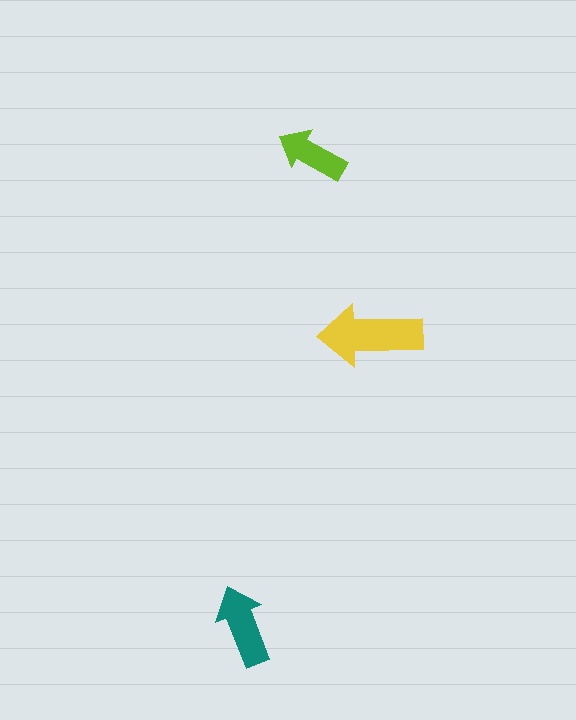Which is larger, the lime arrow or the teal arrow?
The teal one.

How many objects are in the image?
There are 3 objects in the image.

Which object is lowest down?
The teal arrow is bottommost.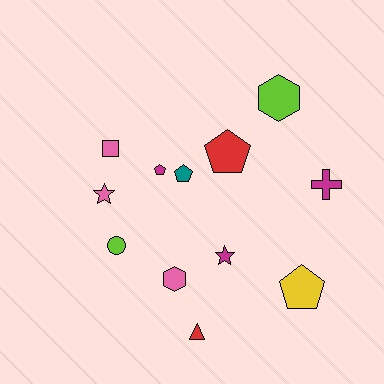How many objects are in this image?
There are 12 objects.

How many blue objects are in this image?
There are no blue objects.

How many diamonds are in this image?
There are no diamonds.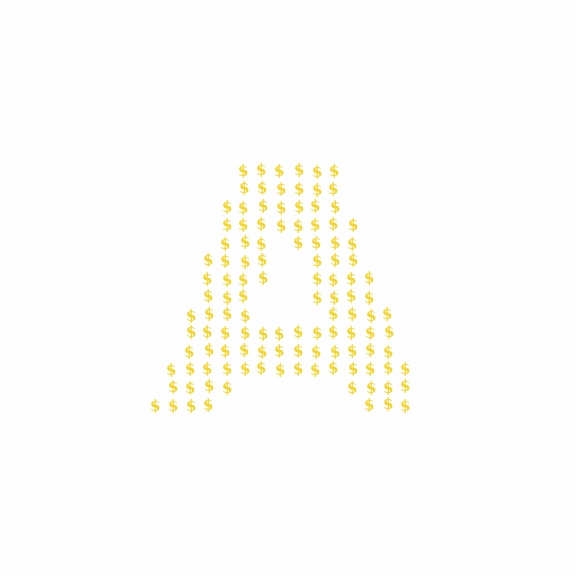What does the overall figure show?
The overall figure shows the letter A.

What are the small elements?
The small elements are dollar signs.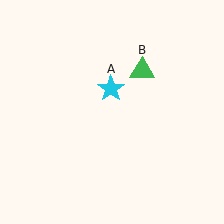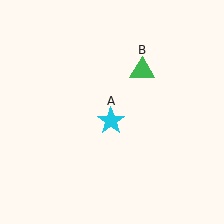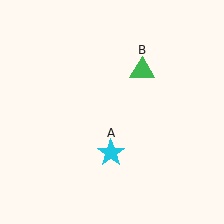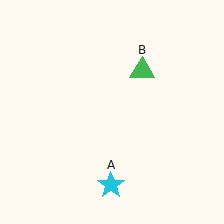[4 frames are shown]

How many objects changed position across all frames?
1 object changed position: cyan star (object A).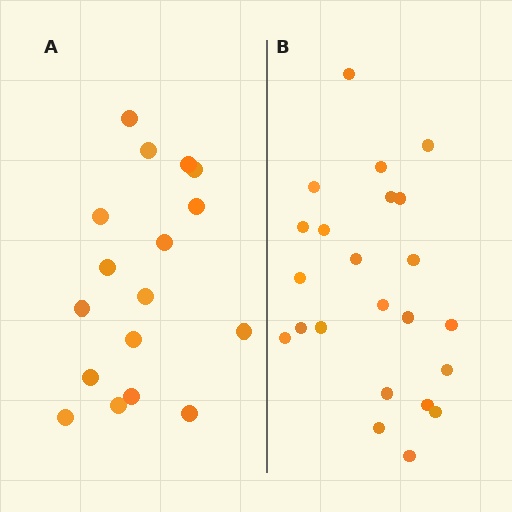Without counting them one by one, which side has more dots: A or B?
Region B (the right region) has more dots.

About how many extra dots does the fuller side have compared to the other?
Region B has about 6 more dots than region A.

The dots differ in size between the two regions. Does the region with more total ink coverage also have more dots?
No. Region A has more total ink coverage because its dots are larger, but region B actually contains more individual dots. Total area can be misleading — the number of items is what matters here.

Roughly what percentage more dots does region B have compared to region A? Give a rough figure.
About 35% more.